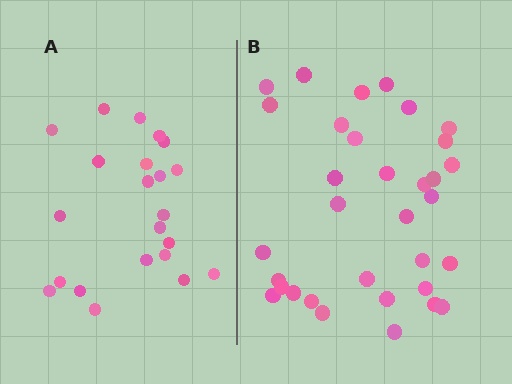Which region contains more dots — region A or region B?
Region B (the right region) has more dots.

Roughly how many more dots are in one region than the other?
Region B has roughly 12 or so more dots than region A.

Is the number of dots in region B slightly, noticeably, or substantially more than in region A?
Region B has substantially more. The ratio is roughly 1.5 to 1.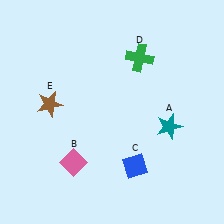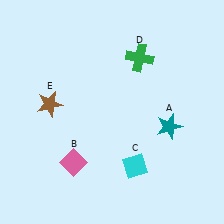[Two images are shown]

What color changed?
The diamond (C) changed from blue in Image 1 to cyan in Image 2.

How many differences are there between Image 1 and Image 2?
There is 1 difference between the two images.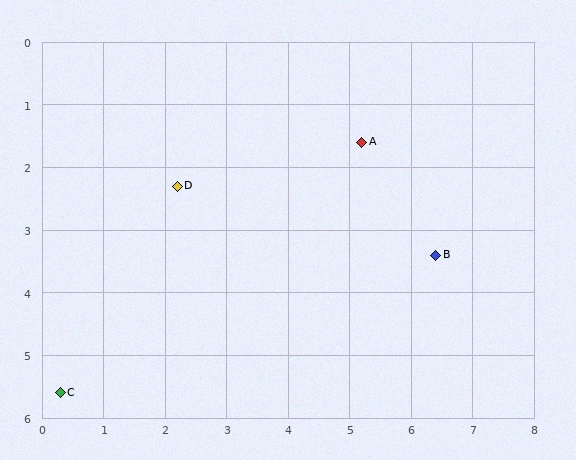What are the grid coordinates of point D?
Point D is at approximately (2.2, 2.3).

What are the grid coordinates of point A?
Point A is at approximately (5.2, 1.6).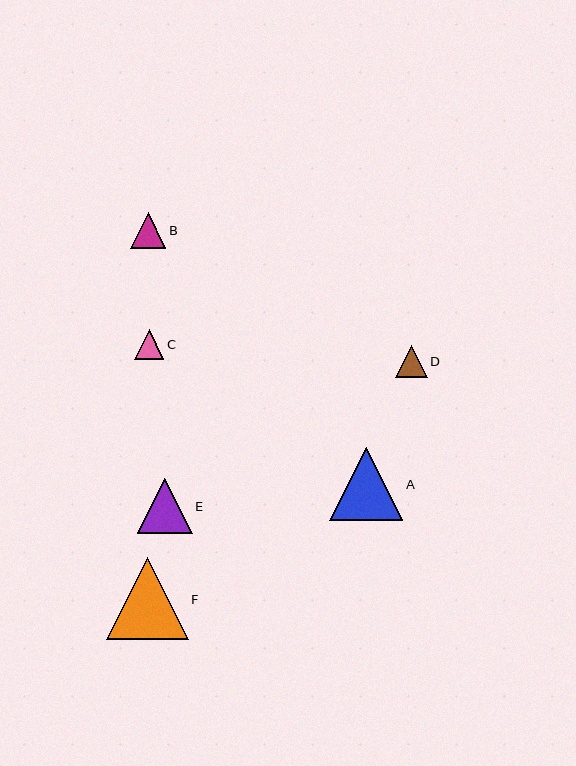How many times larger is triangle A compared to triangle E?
Triangle A is approximately 1.3 times the size of triangle E.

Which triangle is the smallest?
Triangle C is the smallest with a size of approximately 30 pixels.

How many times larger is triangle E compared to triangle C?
Triangle E is approximately 1.8 times the size of triangle C.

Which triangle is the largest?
Triangle F is the largest with a size of approximately 81 pixels.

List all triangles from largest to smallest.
From largest to smallest: F, A, E, B, D, C.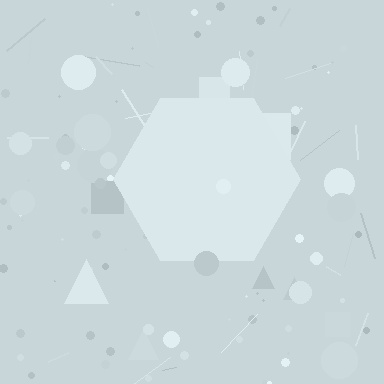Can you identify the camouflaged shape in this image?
The camouflaged shape is a hexagon.